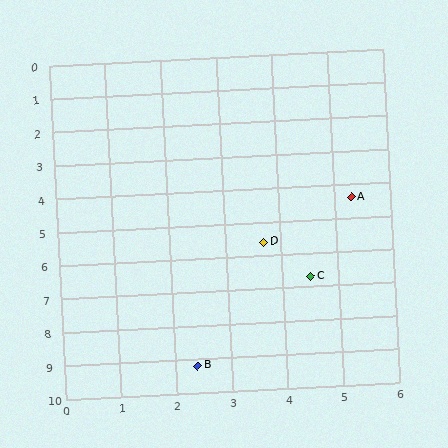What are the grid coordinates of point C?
Point C is at approximately (4.5, 6.7).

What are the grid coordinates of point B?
Point B is at approximately (2.4, 9.2).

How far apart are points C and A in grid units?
Points C and A are about 2.4 grid units apart.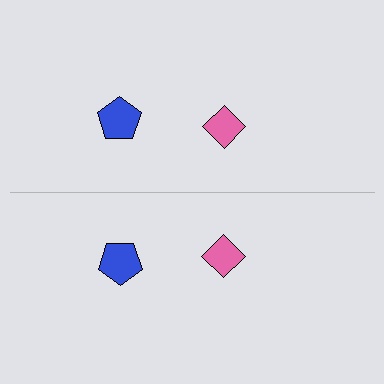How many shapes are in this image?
There are 4 shapes in this image.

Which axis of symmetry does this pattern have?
The pattern has a horizontal axis of symmetry running through the center of the image.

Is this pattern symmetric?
Yes, this pattern has bilateral (reflection) symmetry.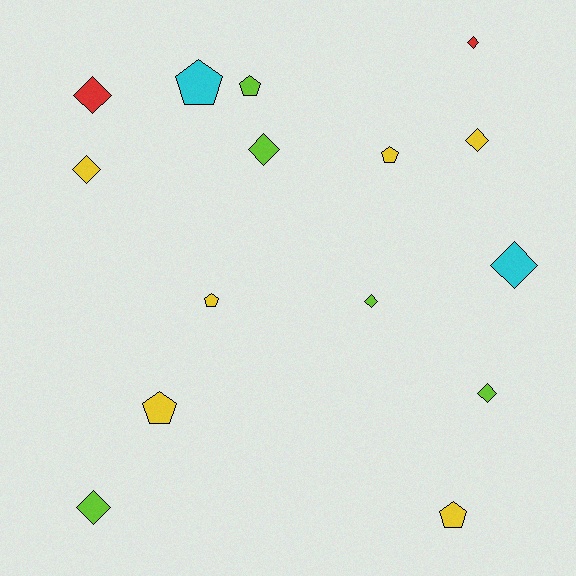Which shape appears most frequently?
Diamond, with 9 objects.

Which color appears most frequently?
Yellow, with 6 objects.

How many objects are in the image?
There are 15 objects.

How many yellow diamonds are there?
There are 2 yellow diamonds.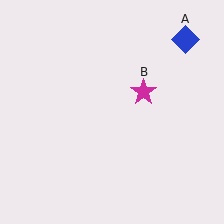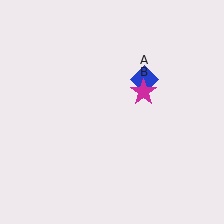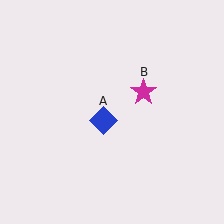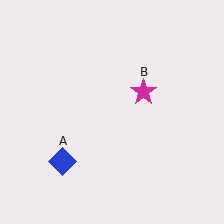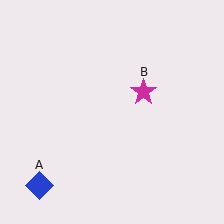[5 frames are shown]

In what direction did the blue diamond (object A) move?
The blue diamond (object A) moved down and to the left.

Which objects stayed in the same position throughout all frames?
Magenta star (object B) remained stationary.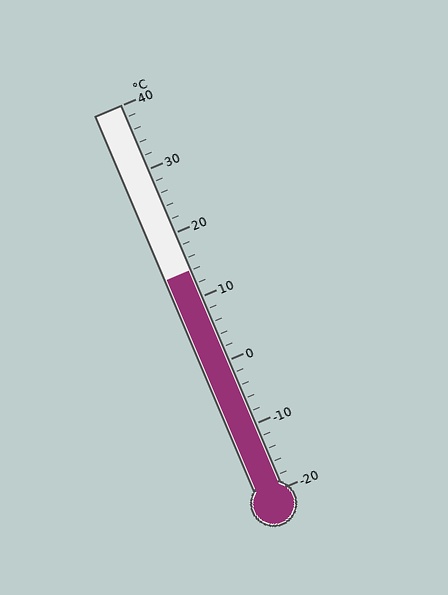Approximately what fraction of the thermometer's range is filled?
The thermometer is filled to approximately 55% of its range.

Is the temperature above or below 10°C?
The temperature is above 10°C.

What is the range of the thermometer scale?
The thermometer scale ranges from -20°C to 40°C.